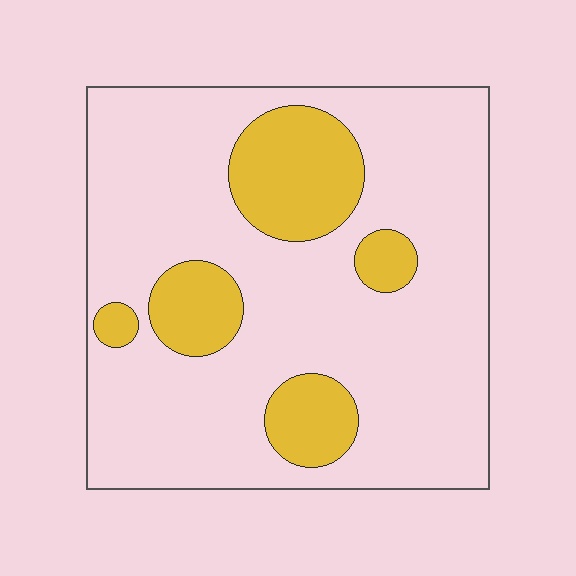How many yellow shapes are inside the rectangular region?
5.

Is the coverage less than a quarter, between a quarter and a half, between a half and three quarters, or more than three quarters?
Less than a quarter.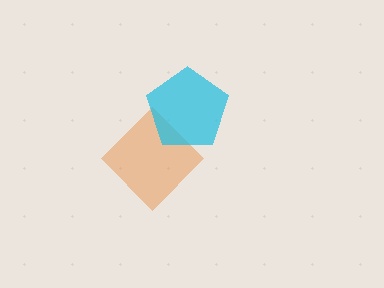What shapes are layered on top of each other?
The layered shapes are: an orange diamond, a cyan pentagon.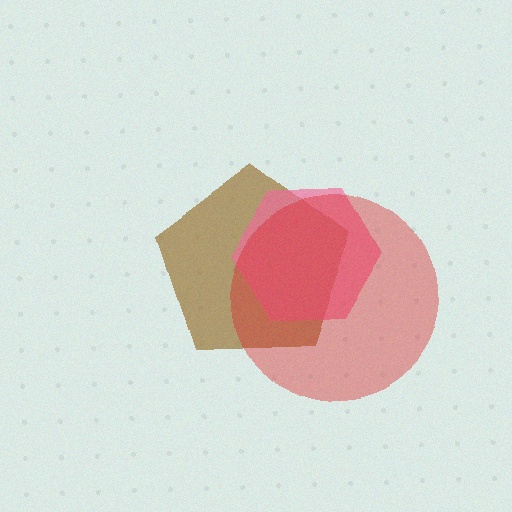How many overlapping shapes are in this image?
There are 3 overlapping shapes in the image.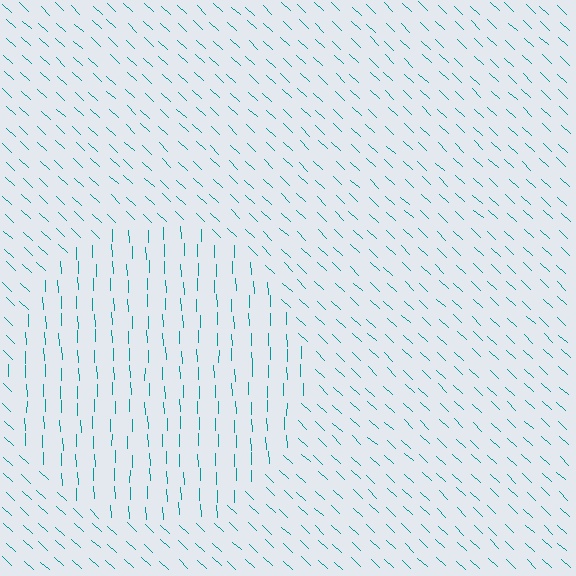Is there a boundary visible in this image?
Yes, there is a texture boundary formed by a change in line orientation.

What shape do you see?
I see a circle.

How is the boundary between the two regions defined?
The boundary is defined purely by a change in line orientation (approximately 45 degrees difference). All lines are the same color and thickness.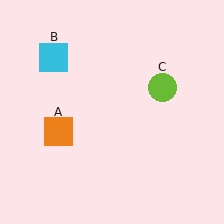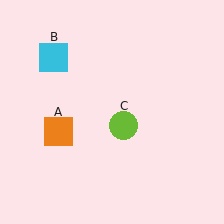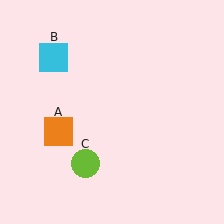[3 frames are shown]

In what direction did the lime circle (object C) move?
The lime circle (object C) moved down and to the left.